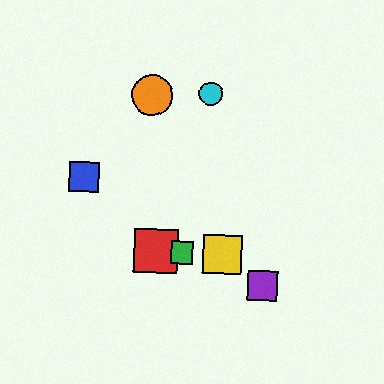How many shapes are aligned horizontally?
3 shapes (the red square, the green square, the yellow square) are aligned horizontally.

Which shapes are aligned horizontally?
The red square, the green square, the yellow square are aligned horizontally.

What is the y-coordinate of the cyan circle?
The cyan circle is at y≈94.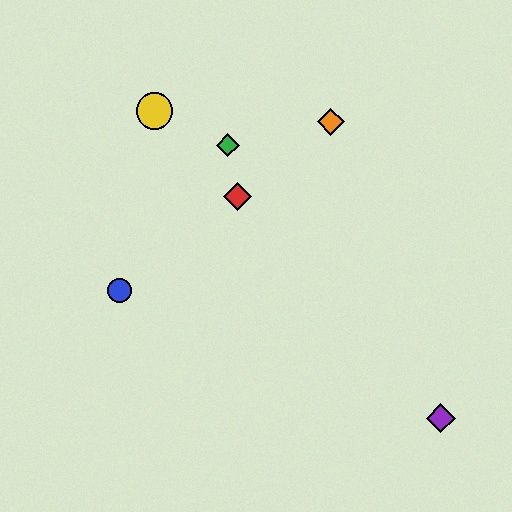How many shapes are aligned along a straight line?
3 shapes (the red diamond, the blue circle, the orange diamond) are aligned along a straight line.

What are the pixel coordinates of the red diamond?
The red diamond is at (237, 196).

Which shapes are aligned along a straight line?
The red diamond, the blue circle, the orange diamond are aligned along a straight line.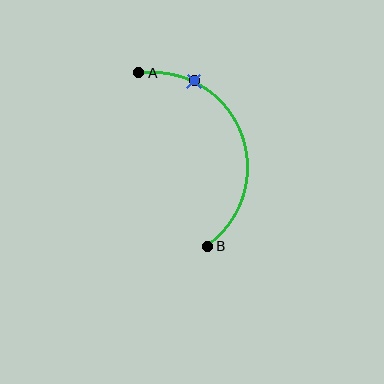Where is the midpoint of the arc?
The arc midpoint is the point on the curve farthest from the straight line joining A and B. It sits to the right of that line.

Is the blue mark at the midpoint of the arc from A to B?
No. The blue mark lies on the arc but is closer to endpoint A. The arc midpoint would be at the point on the curve equidistant along the arc from both A and B.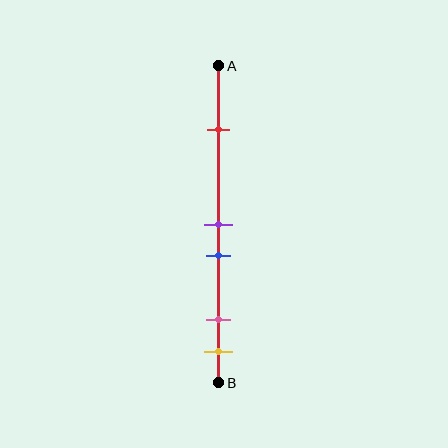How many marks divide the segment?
There are 5 marks dividing the segment.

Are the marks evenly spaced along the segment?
No, the marks are not evenly spaced.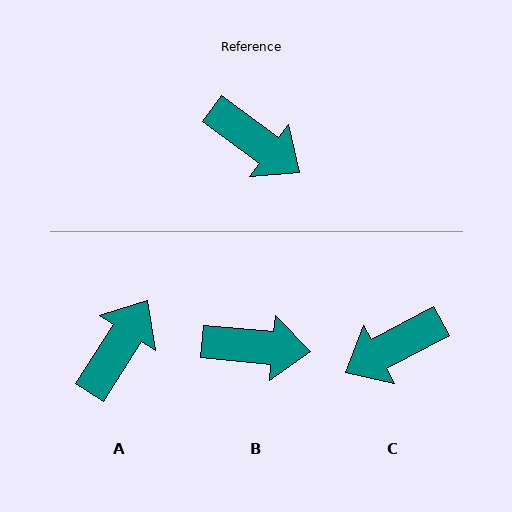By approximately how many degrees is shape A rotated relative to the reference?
Approximately 94 degrees counter-clockwise.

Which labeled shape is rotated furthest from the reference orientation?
C, about 116 degrees away.